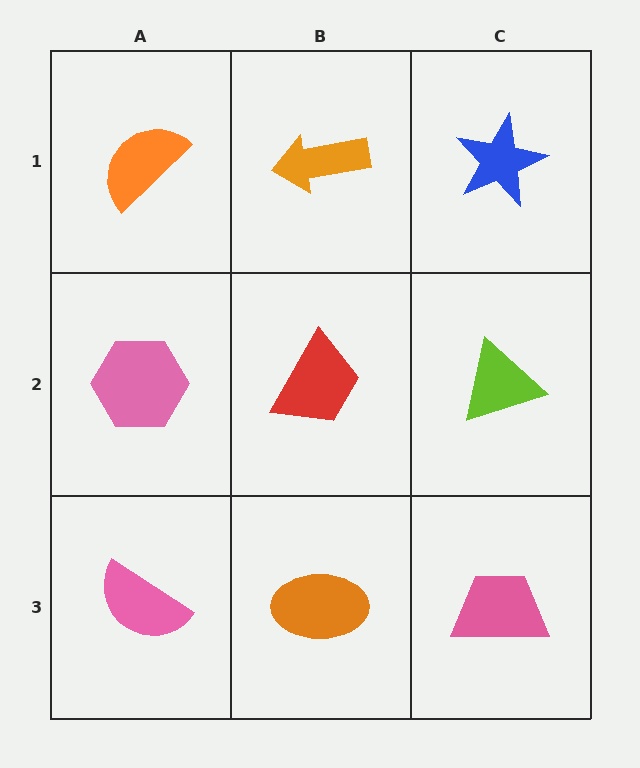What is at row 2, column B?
A red trapezoid.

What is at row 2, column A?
A pink hexagon.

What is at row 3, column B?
An orange ellipse.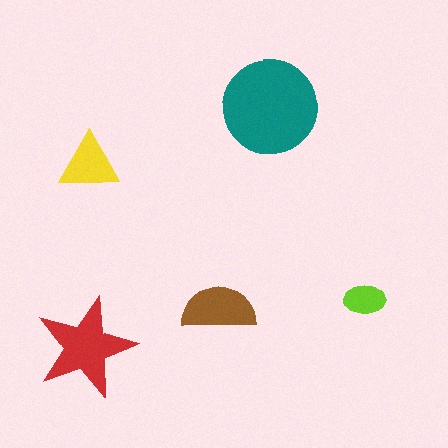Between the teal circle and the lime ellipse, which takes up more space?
The teal circle.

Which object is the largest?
The teal circle.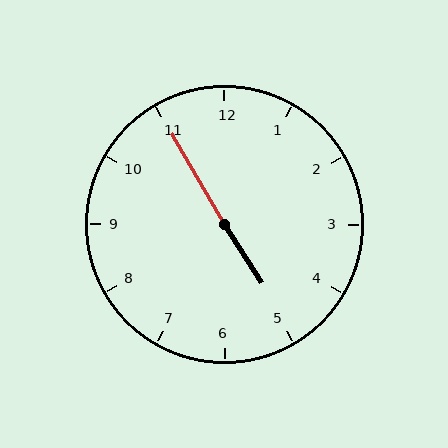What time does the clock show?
4:55.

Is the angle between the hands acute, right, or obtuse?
It is obtuse.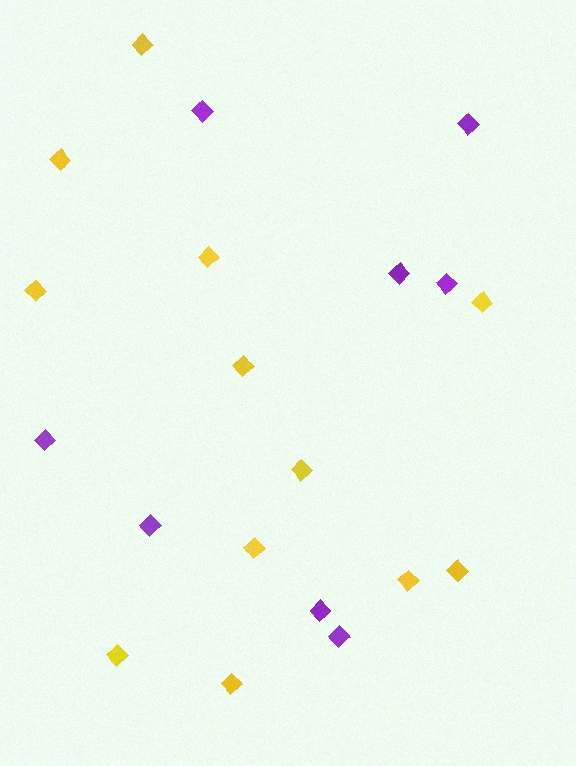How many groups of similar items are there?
There are 2 groups: one group of yellow diamonds (12) and one group of purple diamonds (8).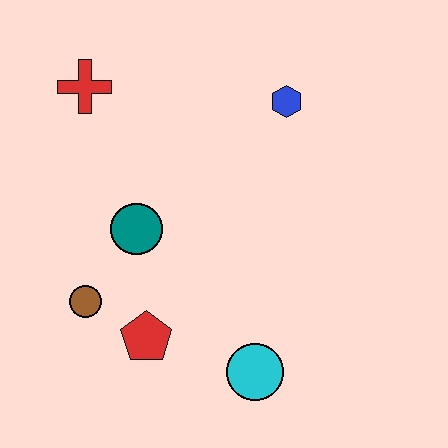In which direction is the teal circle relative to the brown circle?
The teal circle is above the brown circle.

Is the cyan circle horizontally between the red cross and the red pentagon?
No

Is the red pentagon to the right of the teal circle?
Yes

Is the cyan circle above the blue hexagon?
No